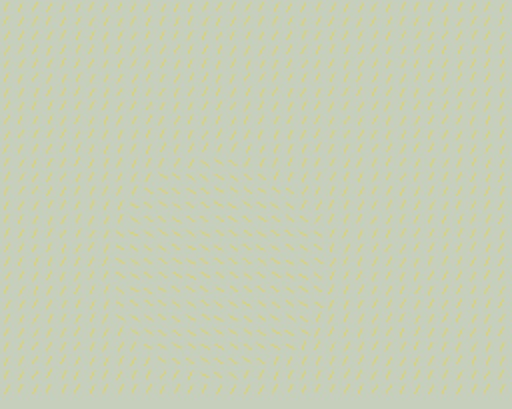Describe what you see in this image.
The image is filled with small yellow line segments. A circle region in the image has lines oriented differently from the surrounding lines, creating a visible texture boundary.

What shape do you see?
I see a circle.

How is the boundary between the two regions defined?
The boundary is defined purely by a change in line orientation (approximately 84 degrees difference). All lines are the same color and thickness.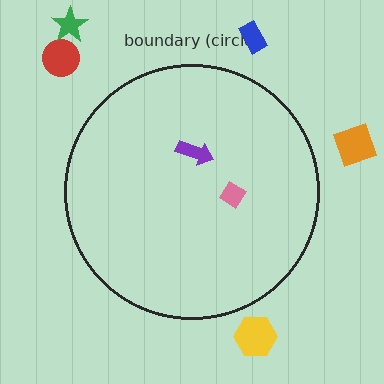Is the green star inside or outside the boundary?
Outside.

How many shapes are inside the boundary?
2 inside, 5 outside.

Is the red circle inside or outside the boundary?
Outside.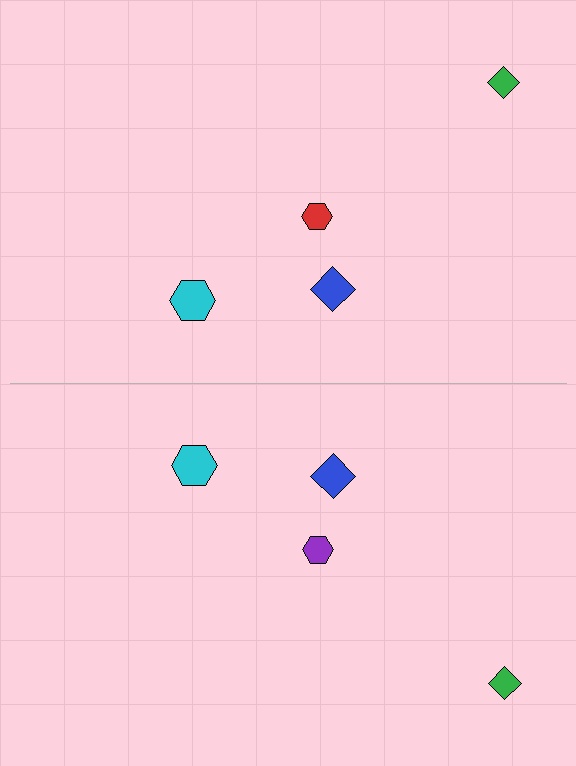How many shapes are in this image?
There are 8 shapes in this image.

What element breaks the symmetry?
The purple hexagon on the bottom side breaks the symmetry — its mirror counterpart is red.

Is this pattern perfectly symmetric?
No, the pattern is not perfectly symmetric. The purple hexagon on the bottom side breaks the symmetry — its mirror counterpart is red.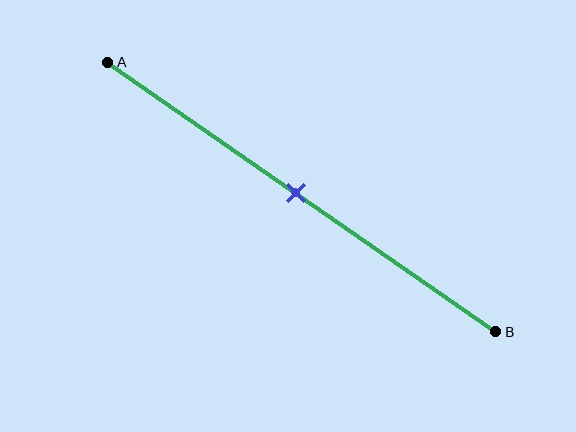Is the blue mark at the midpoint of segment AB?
Yes, the mark is approximately at the midpoint.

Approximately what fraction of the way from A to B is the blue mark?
The blue mark is approximately 50% of the way from A to B.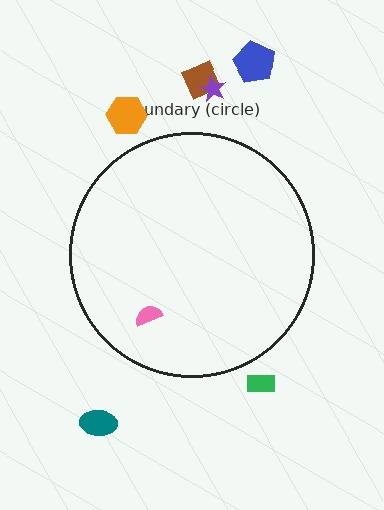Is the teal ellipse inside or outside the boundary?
Outside.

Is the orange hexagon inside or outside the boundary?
Outside.